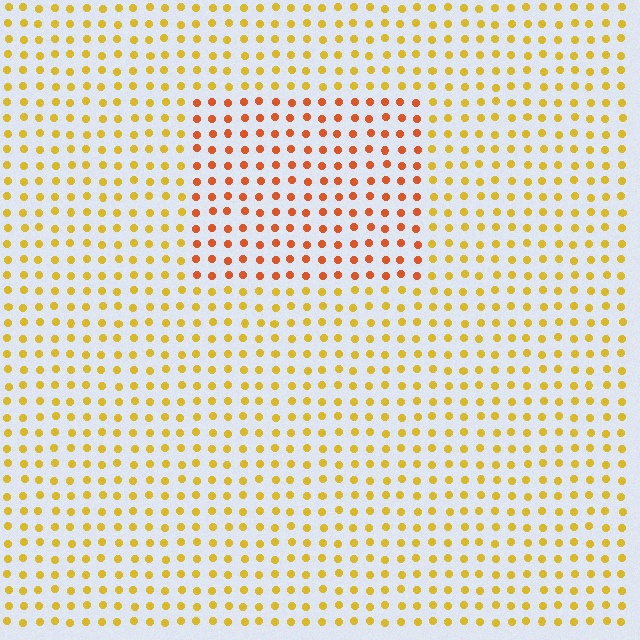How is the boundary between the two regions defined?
The boundary is defined purely by a slight shift in hue (about 34 degrees). Spacing, size, and orientation are identical on both sides.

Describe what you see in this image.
The image is filled with small yellow elements in a uniform arrangement. A rectangle-shaped region is visible where the elements are tinted to a slightly different hue, forming a subtle color boundary.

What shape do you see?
I see a rectangle.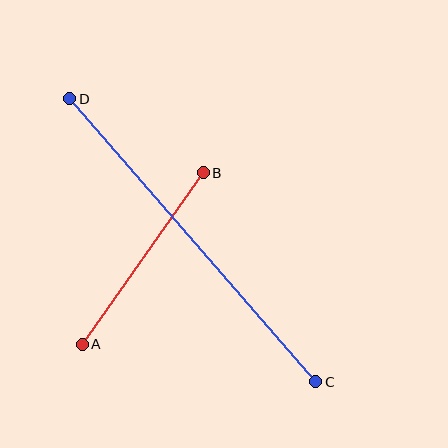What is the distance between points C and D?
The distance is approximately 375 pixels.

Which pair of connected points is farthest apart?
Points C and D are farthest apart.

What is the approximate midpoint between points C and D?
The midpoint is at approximately (193, 240) pixels.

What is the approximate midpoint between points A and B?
The midpoint is at approximately (143, 259) pixels.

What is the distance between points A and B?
The distance is approximately 210 pixels.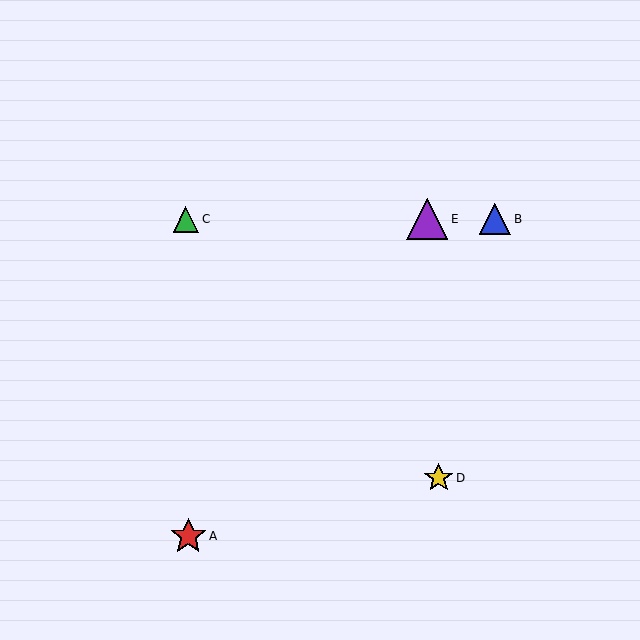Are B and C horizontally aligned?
Yes, both are at y≈219.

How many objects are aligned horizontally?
3 objects (B, C, E) are aligned horizontally.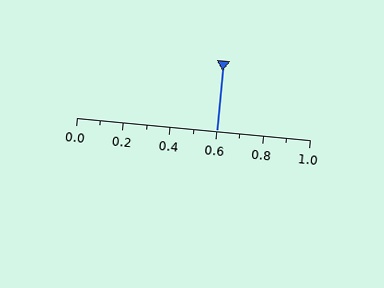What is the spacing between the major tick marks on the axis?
The major ticks are spaced 0.2 apart.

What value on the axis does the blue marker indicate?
The marker indicates approximately 0.6.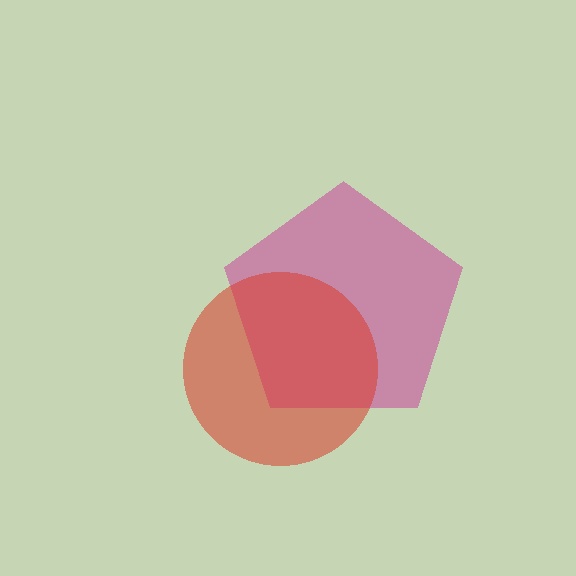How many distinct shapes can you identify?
There are 2 distinct shapes: a magenta pentagon, a red circle.